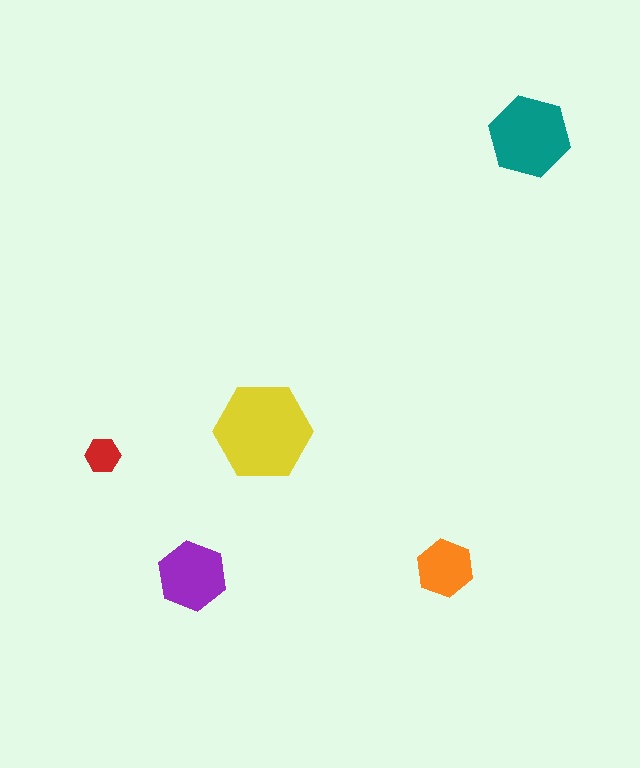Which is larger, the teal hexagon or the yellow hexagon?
The yellow one.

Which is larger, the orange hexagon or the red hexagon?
The orange one.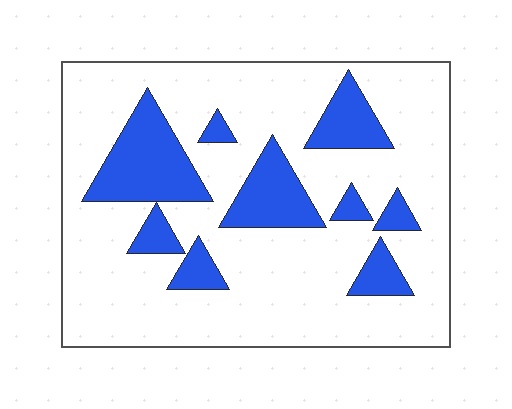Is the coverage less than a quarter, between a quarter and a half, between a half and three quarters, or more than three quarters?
Less than a quarter.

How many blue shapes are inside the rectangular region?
9.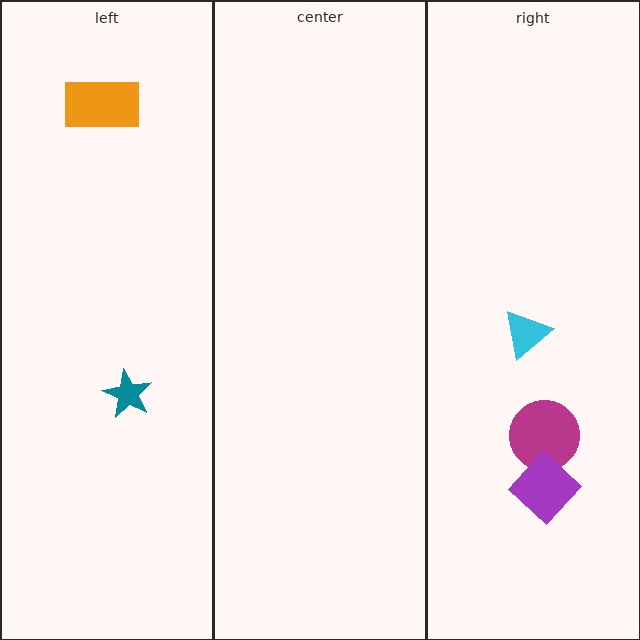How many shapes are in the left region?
2.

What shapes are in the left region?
The teal star, the orange rectangle.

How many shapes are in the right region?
3.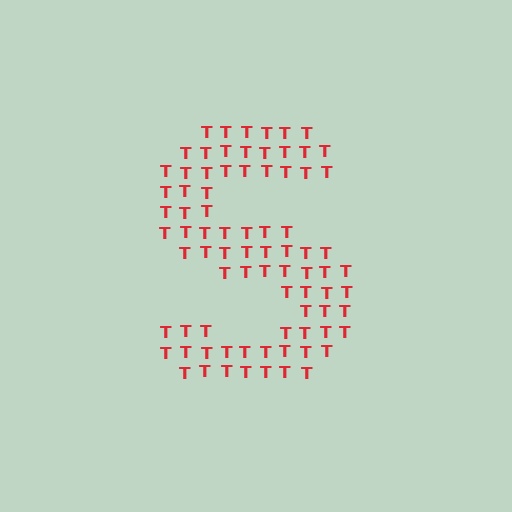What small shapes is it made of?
It is made of small letter T's.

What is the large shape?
The large shape is the letter S.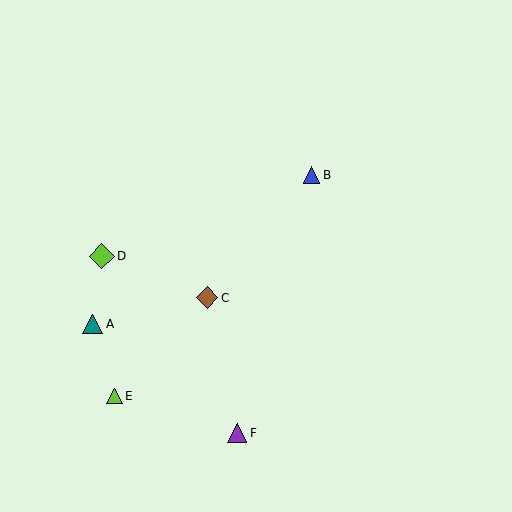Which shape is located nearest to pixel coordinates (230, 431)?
The purple triangle (labeled F) at (237, 433) is nearest to that location.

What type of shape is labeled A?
Shape A is a teal triangle.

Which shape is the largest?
The lime diamond (labeled D) is the largest.